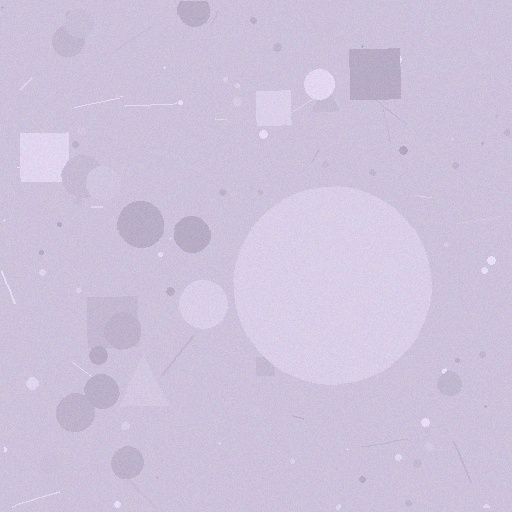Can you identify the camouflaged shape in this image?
The camouflaged shape is a circle.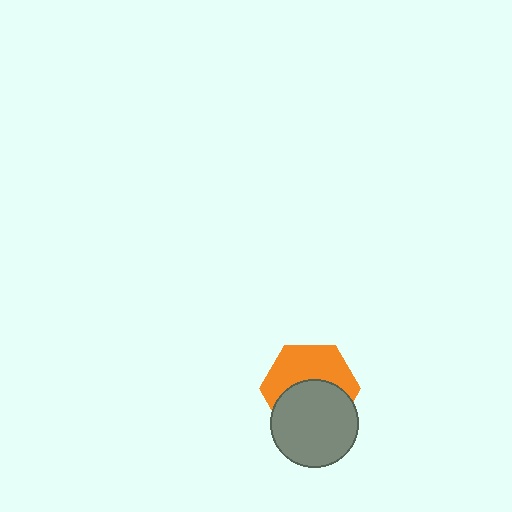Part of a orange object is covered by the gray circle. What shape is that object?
It is a hexagon.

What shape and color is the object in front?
The object in front is a gray circle.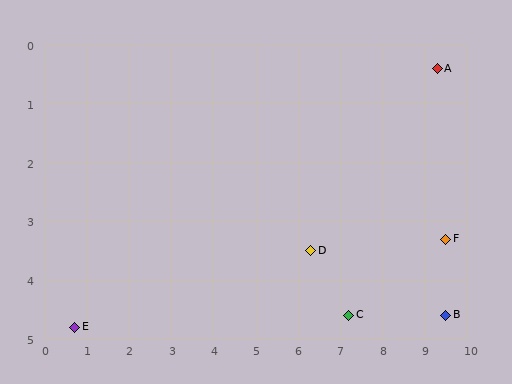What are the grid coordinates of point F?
Point F is at approximately (9.5, 3.3).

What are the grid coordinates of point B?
Point B is at approximately (9.5, 4.6).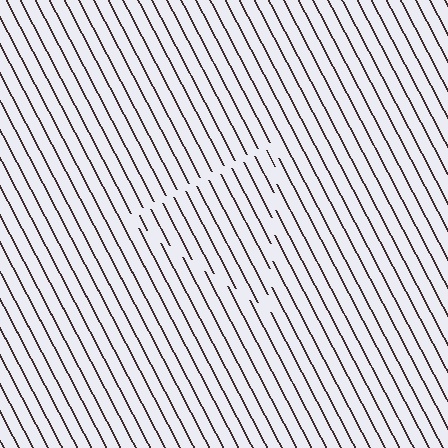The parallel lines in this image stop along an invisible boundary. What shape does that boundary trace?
An illusory triangle. The interior of the shape contains the same grating, shifted by half a period — the contour is defined by the phase discontinuity where line-ends from the inner and outer gratings abut.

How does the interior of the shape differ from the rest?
The interior of the shape contains the same grating, shifted by half a period — the contour is defined by the phase discontinuity where line-ends from the inner and outer gratings abut.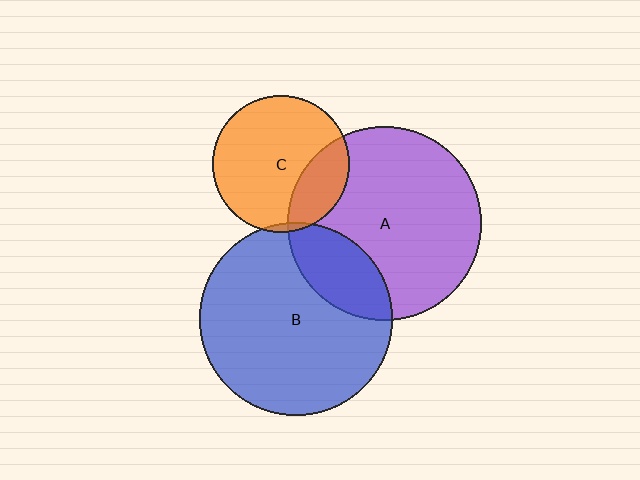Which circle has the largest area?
Circle A (purple).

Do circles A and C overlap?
Yes.